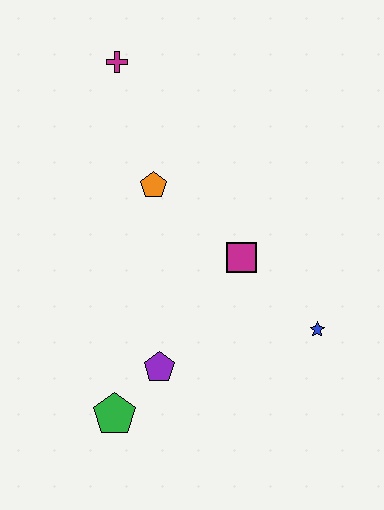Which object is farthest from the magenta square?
The magenta cross is farthest from the magenta square.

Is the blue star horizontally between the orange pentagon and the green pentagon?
No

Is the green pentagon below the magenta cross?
Yes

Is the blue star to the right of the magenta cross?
Yes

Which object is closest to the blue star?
The magenta square is closest to the blue star.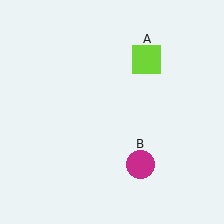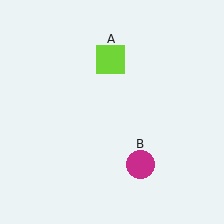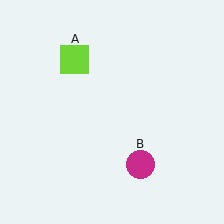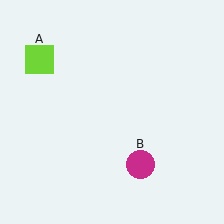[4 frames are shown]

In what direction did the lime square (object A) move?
The lime square (object A) moved left.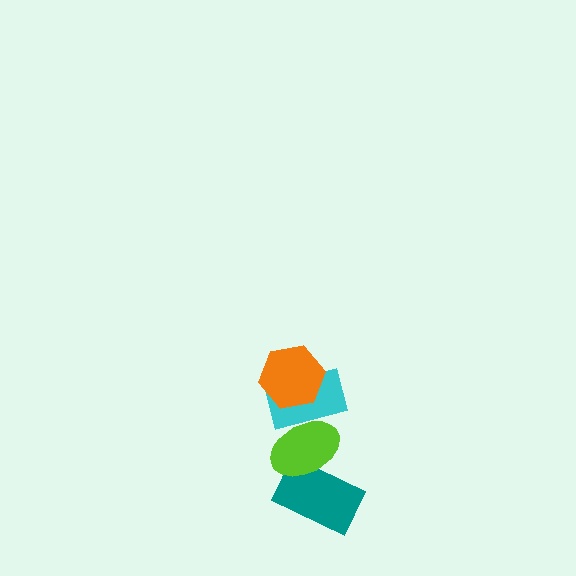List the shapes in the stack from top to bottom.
From top to bottom: the orange hexagon, the cyan rectangle, the lime ellipse, the teal rectangle.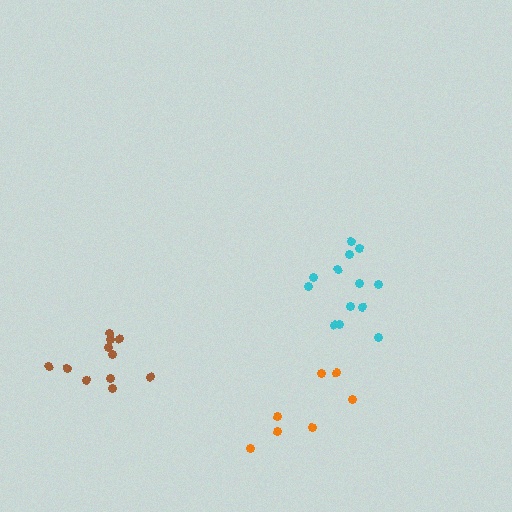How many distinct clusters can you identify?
There are 3 distinct clusters.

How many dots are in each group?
Group 1: 11 dots, Group 2: 13 dots, Group 3: 7 dots (31 total).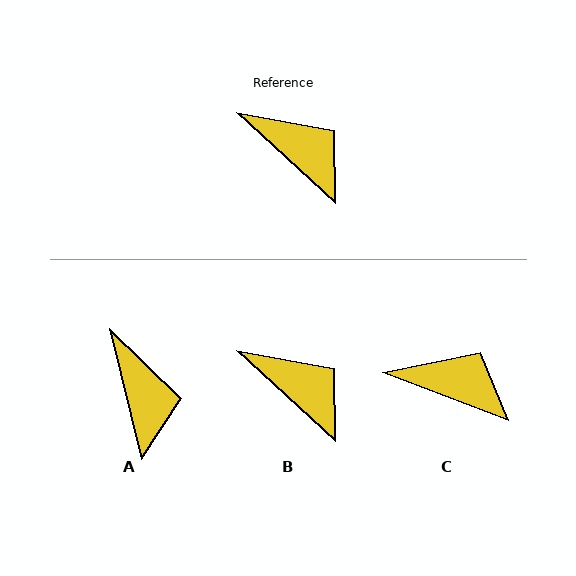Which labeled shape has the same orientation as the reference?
B.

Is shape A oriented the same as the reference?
No, it is off by about 34 degrees.